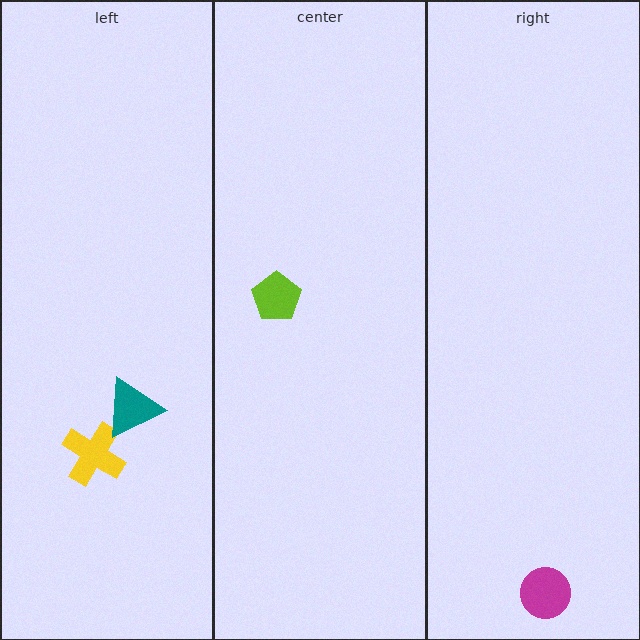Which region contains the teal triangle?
The left region.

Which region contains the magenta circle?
The right region.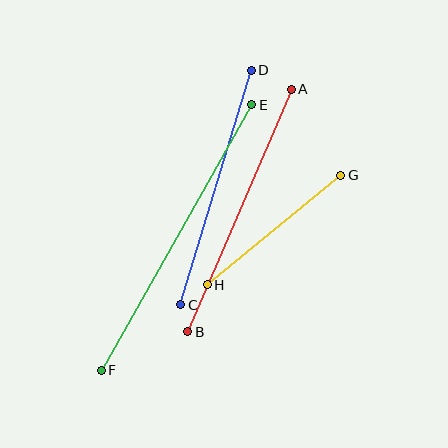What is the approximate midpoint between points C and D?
The midpoint is at approximately (216, 188) pixels.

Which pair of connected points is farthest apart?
Points E and F are farthest apart.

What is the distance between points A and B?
The distance is approximately 264 pixels.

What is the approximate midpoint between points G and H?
The midpoint is at approximately (274, 230) pixels.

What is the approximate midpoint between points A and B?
The midpoint is at approximately (239, 210) pixels.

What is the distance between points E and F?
The distance is approximately 305 pixels.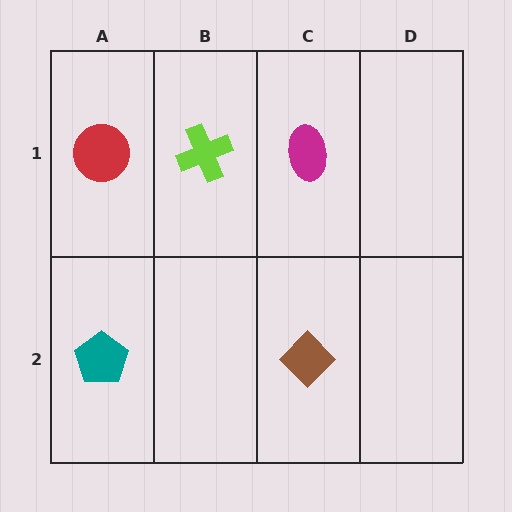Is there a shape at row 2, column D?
No, that cell is empty.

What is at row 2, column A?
A teal pentagon.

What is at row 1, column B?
A lime cross.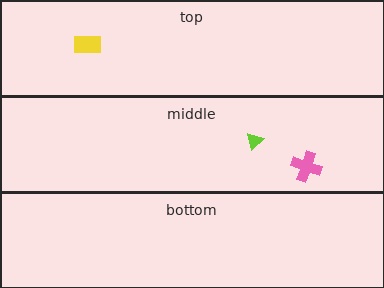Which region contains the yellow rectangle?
The top region.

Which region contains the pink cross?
The middle region.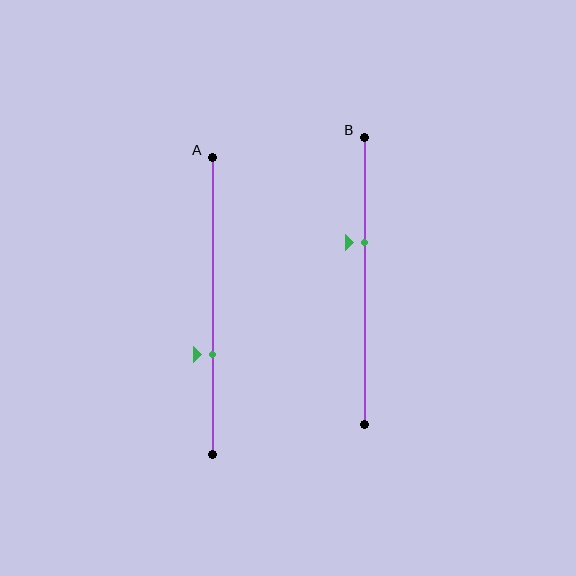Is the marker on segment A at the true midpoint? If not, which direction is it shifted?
No, the marker on segment A is shifted downward by about 16% of the segment length.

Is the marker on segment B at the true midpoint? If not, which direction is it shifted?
No, the marker on segment B is shifted upward by about 13% of the segment length.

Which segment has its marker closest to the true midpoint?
Segment B has its marker closest to the true midpoint.